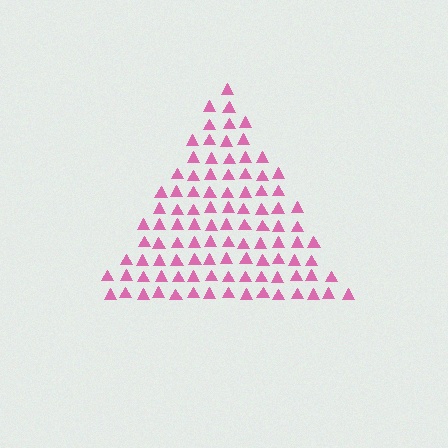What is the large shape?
The large shape is a triangle.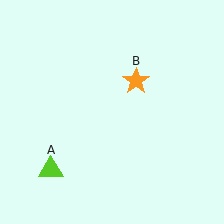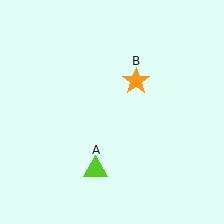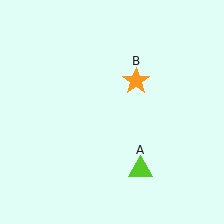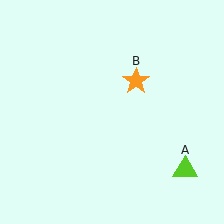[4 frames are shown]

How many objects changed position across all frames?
1 object changed position: lime triangle (object A).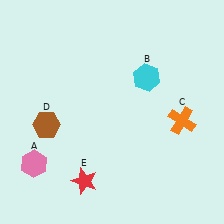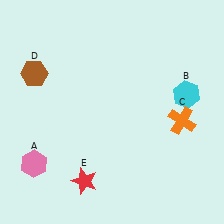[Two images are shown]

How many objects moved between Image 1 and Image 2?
2 objects moved between the two images.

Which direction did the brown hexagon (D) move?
The brown hexagon (D) moved up.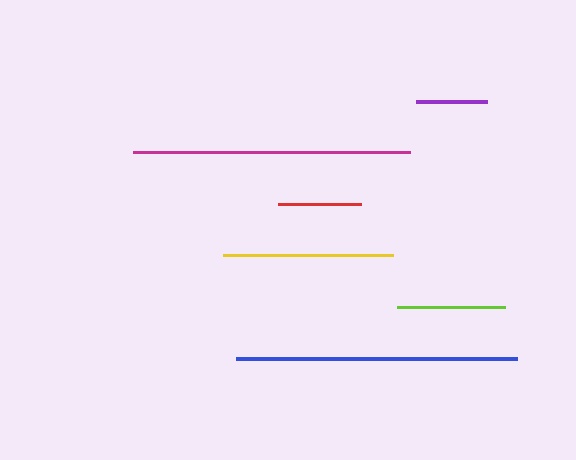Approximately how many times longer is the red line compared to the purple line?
The red line is approximately 1.2 times the length of the purple line.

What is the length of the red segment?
The red segment is approximately 83 pixels long.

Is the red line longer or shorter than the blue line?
The blue line is longer than the red line.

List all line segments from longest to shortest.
From longest to shortest: blue, magenta, yellow, lime, red, purple.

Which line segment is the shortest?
The purple line is the shortest at approximately 71 pixels.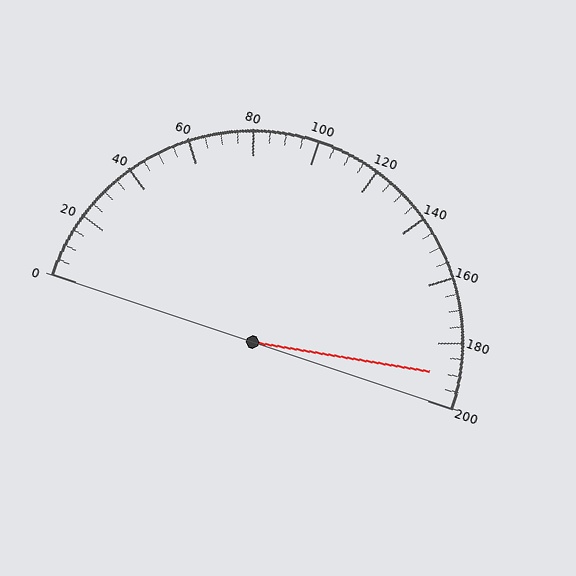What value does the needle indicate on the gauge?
The needle indicates approximately 190.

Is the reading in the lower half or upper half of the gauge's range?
The reading is in the upper half of the range (0 to 200).